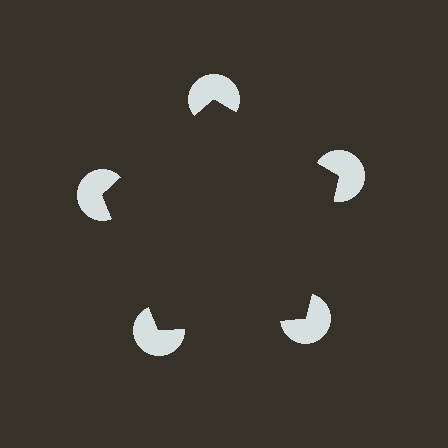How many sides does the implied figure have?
5 sides.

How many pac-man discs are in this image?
There are 5 — one at each vertex of the illusory pentagon.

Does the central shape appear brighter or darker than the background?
It typically appears slightly darker than the background, even though no actual brightness change is drawn.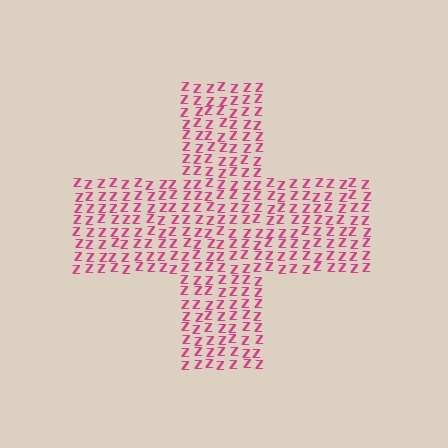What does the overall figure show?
The overall figure shows a cross.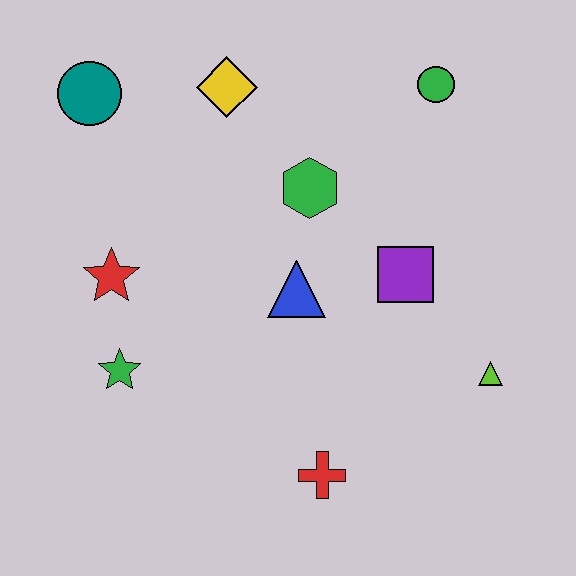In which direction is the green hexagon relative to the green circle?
The green hexagon is to the left of the green circle.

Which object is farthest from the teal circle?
The lime triangle is farthest from the teal circle.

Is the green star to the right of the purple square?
No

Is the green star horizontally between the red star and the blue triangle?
Yes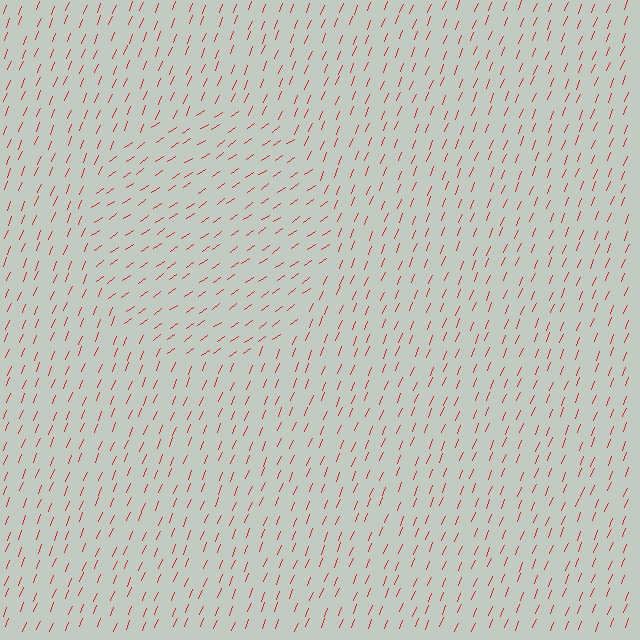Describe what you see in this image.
The image is filled with small red line segments. A circle region in the image has lines oriented differently from the surrounding lines, creating a visible texture boundary.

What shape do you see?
I see a circle.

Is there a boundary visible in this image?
Yes, there is a texture boundary formed by a change in line orientation.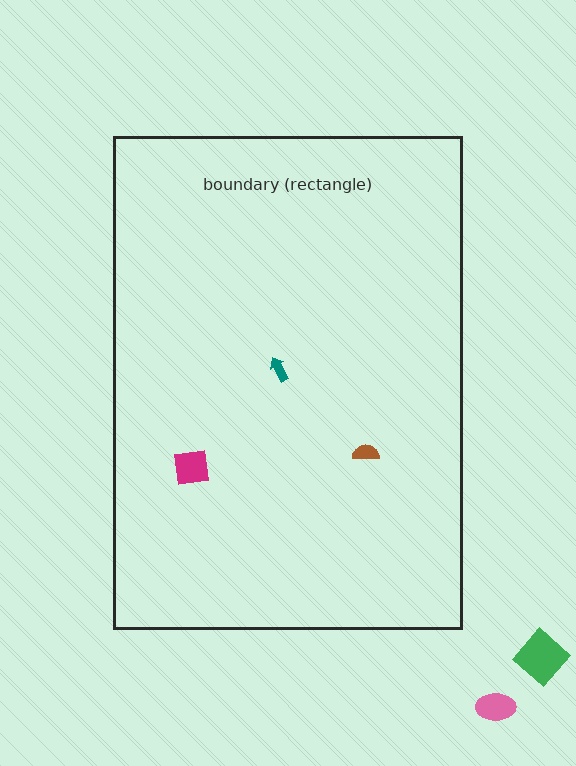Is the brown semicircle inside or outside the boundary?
Inside.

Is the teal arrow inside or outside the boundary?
Inside.